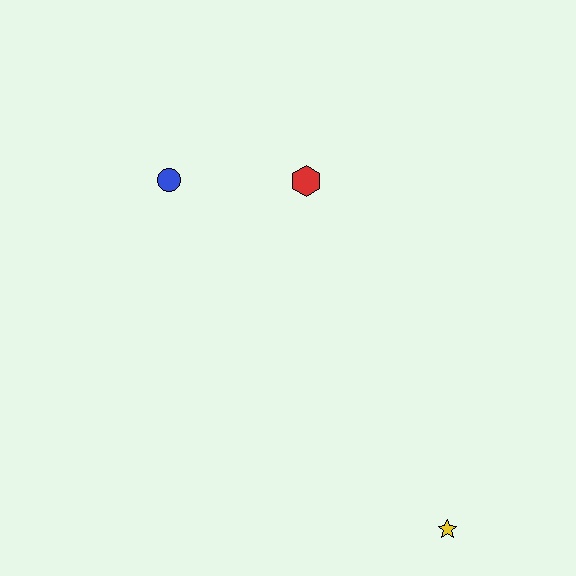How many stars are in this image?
There is 1 star.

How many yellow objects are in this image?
There is 1 yellow object.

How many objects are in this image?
There are 3 objects.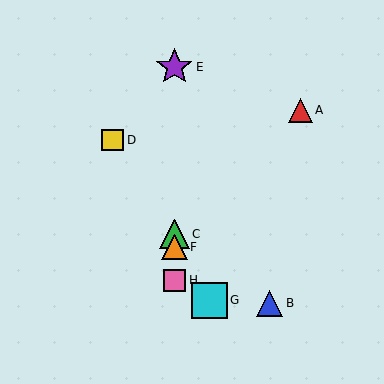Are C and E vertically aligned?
Yes, both are at x≈174.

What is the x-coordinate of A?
Object A is at x≈300.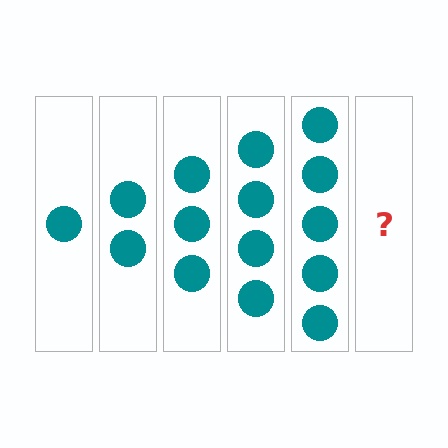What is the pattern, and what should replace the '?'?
The pattern is that each step adds one more circle. The '?' should be 6 circles.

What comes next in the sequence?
The next element should be 6 circles.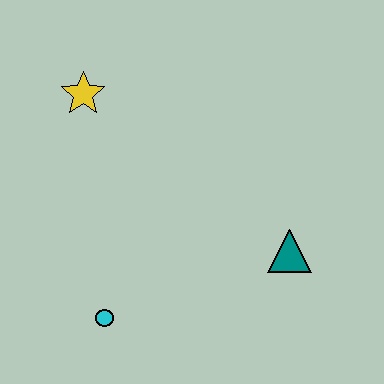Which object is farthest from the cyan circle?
The yellow star is farthest from the cyan circle.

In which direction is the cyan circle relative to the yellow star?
The cyan circle is below the yellow star.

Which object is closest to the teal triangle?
The cyan circle is closest to the teal triangle.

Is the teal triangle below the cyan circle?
No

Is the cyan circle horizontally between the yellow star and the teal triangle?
Yes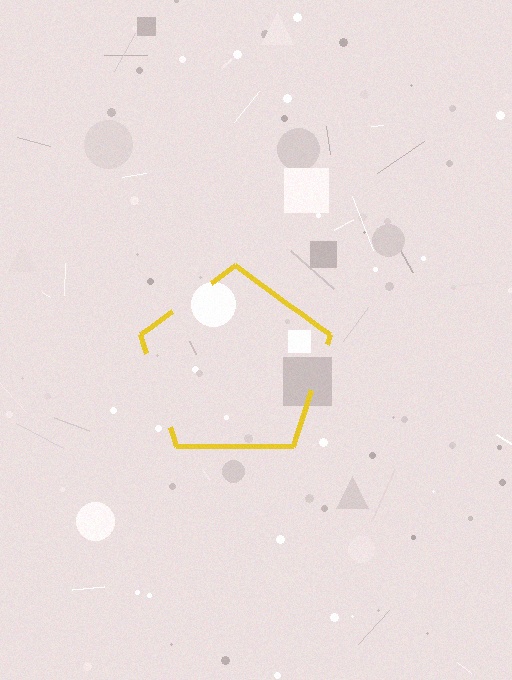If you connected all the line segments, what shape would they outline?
They would outline a pentagon.